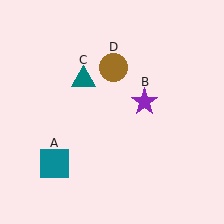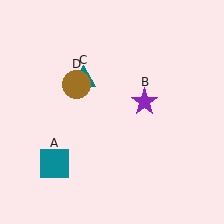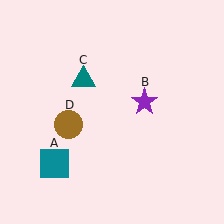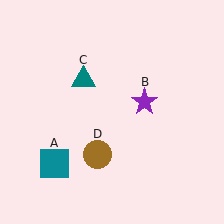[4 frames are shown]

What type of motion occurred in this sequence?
The brown circle (object D) rotated counterclockwise around the center of the scene.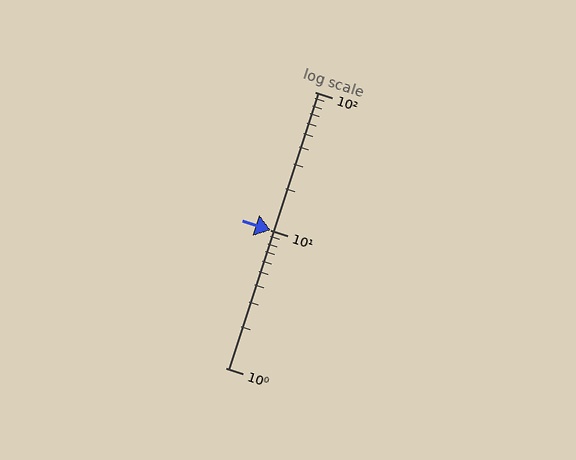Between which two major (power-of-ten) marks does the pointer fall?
The pointer is between 10 and 100.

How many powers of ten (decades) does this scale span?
The scale spans 2 decades, from 1 to 100.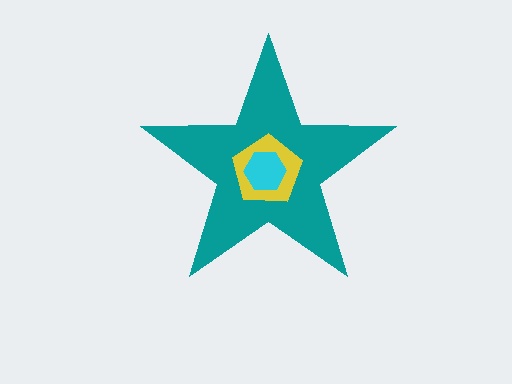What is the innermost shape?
The cyan hexagon.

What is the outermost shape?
The teal star.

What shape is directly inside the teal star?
The yellow pentagon.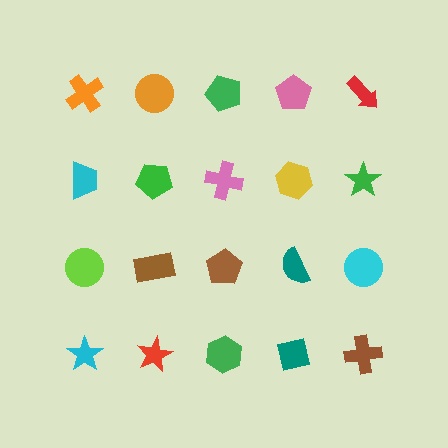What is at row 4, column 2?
A red star.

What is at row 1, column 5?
A red arrow.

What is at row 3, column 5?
A cyan circle.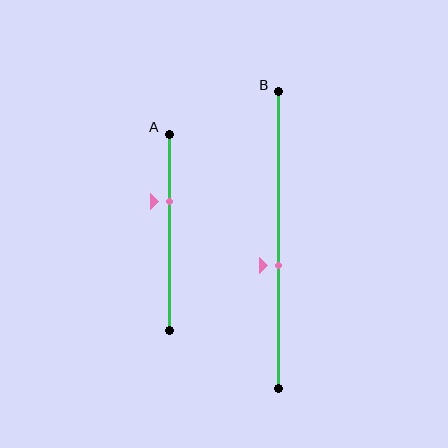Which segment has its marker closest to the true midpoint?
Segment B has its marker closest to the true midpoint.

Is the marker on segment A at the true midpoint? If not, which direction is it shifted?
No, the marker on segment A is shifted upward by about 16% of the segment length.